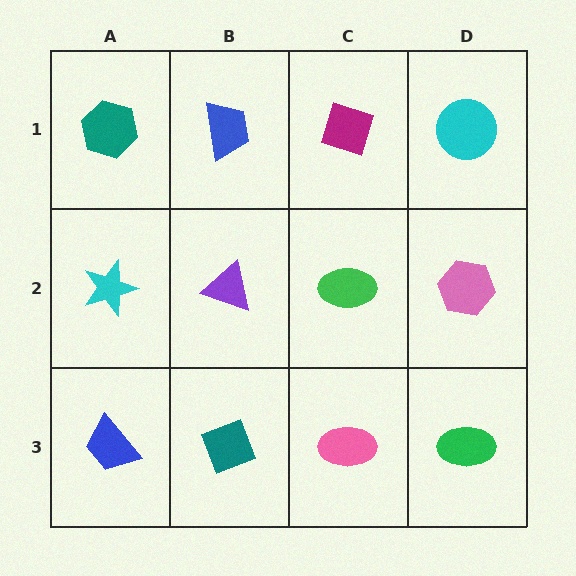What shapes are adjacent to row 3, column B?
A purple triangle (row 2, column B), a blue trapezoid (row 3, column A), a pink ellipse (row 3, column C).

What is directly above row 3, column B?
A purple triangle.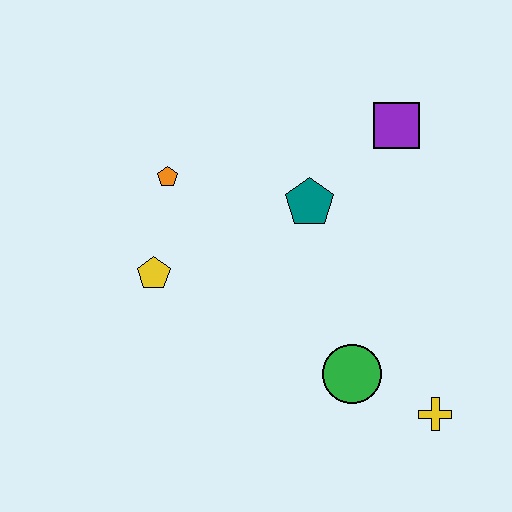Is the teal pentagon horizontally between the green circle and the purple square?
No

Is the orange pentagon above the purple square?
No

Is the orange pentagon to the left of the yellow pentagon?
No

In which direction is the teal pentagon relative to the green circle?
The teal pentagon is above the green circle.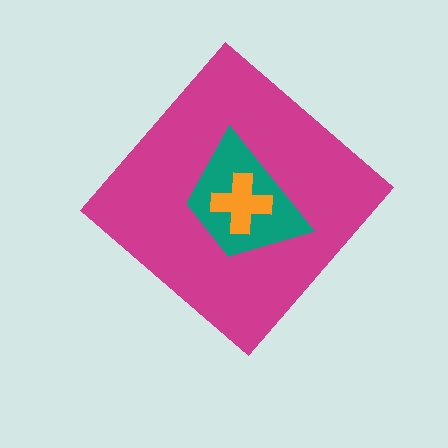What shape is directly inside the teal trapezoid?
The orange cross.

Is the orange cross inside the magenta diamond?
Yes.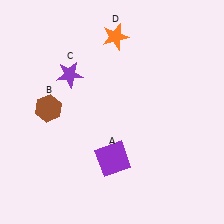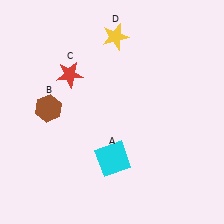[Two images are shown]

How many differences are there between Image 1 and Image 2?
There are 3 differences between the two images.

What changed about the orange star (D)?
In Image 1, D is orange. In Image 2, it changed to yellow.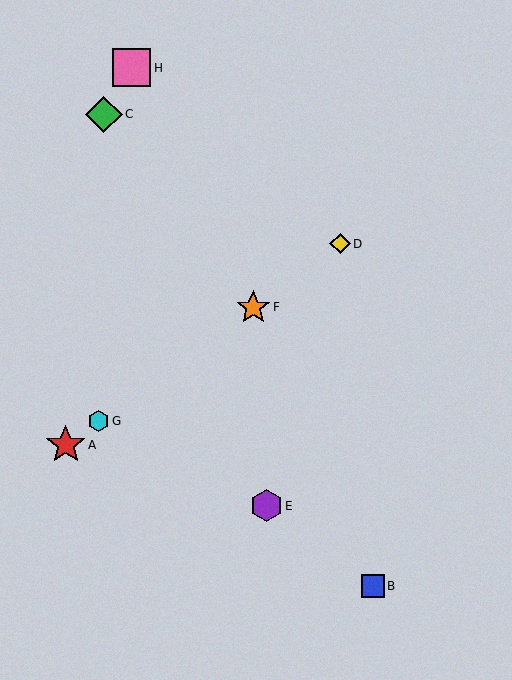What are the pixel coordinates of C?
Object C is at (104, 114).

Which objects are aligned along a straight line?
Objects A, D, F, G are aligned along a straight line.